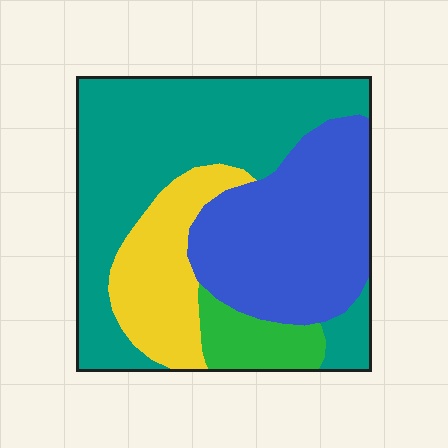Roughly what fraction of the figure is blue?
Blue covers roughly 30% of the figure.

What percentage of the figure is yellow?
Yellow takes up less than a quarter of the figure.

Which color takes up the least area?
Green, at roughly 10%.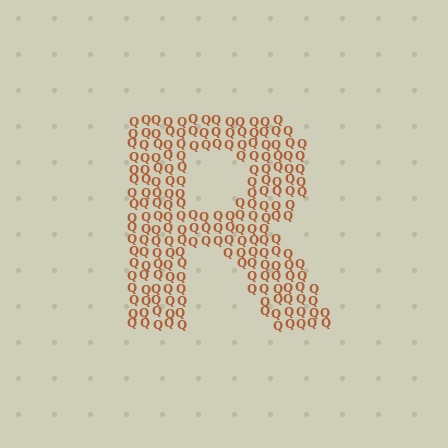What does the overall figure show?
The overall figure shows the letter R.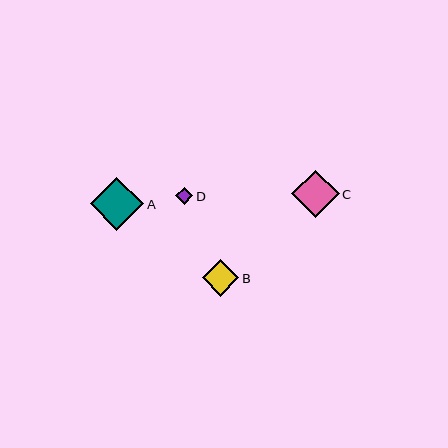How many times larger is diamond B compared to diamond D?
Diamond B is approximately 2.1 times the size of diamond D.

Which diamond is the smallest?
Diamond D is the smallest with a size of approximately 17 pixels.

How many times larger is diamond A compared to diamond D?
Diamond A is approximately 3.1 times the size of diamond D.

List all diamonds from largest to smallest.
From largest to smallest: A, C, B, D.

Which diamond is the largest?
Diamond A is the largest with a size of approximately 53 pixels.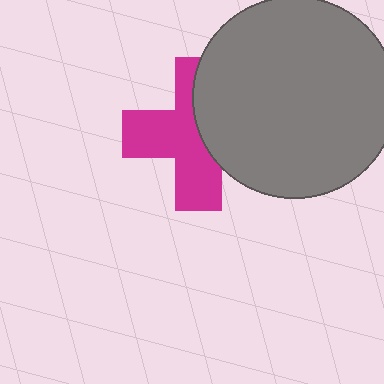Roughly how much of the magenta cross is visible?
About half of it is visible (roughly 58%).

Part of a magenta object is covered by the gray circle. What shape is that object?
It is a cross.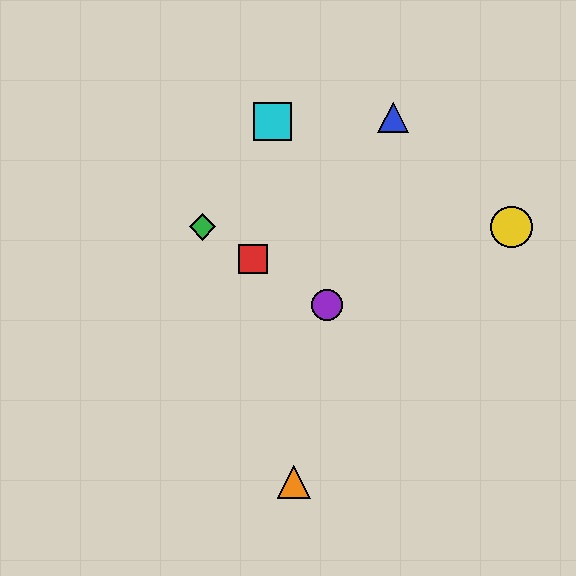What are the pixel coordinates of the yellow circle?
The yellow circle is at (511, 227).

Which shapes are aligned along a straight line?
The red square, the green diamond, the purple circle are aligned along a straight line.